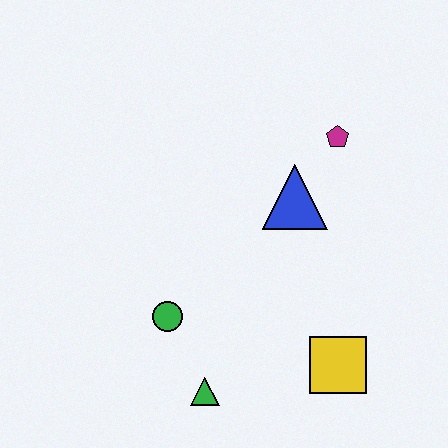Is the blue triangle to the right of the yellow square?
No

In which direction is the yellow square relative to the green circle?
The yellow square is to the right of the green circle.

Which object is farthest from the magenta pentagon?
The green triangle is farthest from the magenta pentagon.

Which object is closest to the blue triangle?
The magenta pentagon is closest to the blue triangle.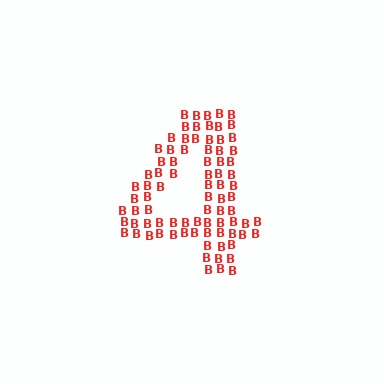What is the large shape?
The large shape is the digit 4.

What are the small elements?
The small elements are letter B's.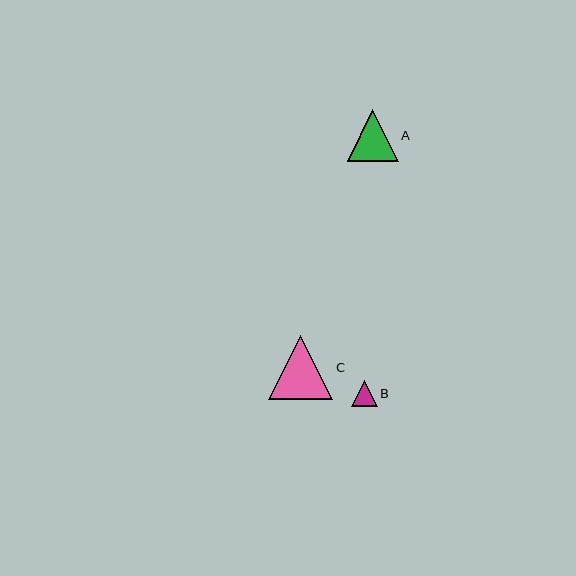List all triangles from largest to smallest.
From largest to smallest: C, A, B.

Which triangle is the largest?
Triangle C is the largest with a size of approximately 65 pixels.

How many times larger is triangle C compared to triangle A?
Triangle C is approximately 1.3 times the size of triangle A.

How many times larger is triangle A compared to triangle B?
Triangle A is approximately 2.0 times the size of triangle B.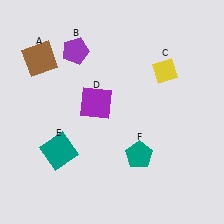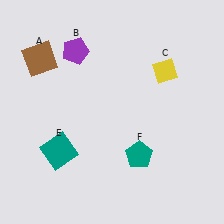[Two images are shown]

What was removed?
The purple square (D) was removed in Image 2.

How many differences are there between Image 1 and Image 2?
There is 1 difference between the two images.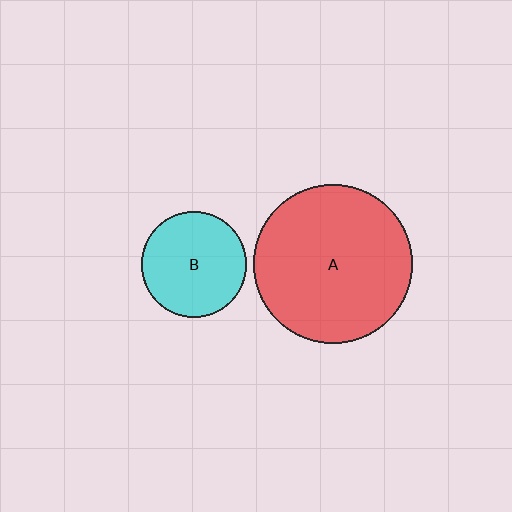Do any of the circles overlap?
No, none of the circles overlap.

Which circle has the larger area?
Circle A (red).